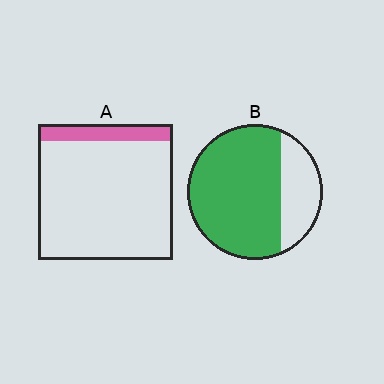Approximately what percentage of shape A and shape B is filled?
A is approximately 10% and B is approximately 75%.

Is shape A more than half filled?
No.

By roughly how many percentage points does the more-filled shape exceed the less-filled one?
By roughly 60 percentage points (B over A).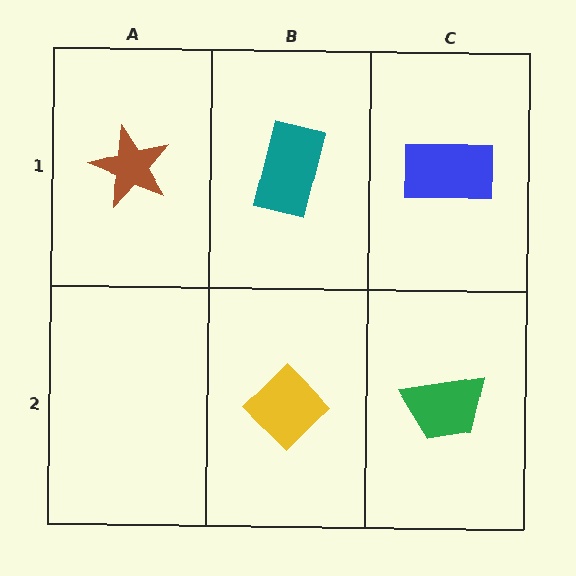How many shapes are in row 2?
2 shapes.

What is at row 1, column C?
A blue rectangle.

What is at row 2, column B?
A yellow diamond.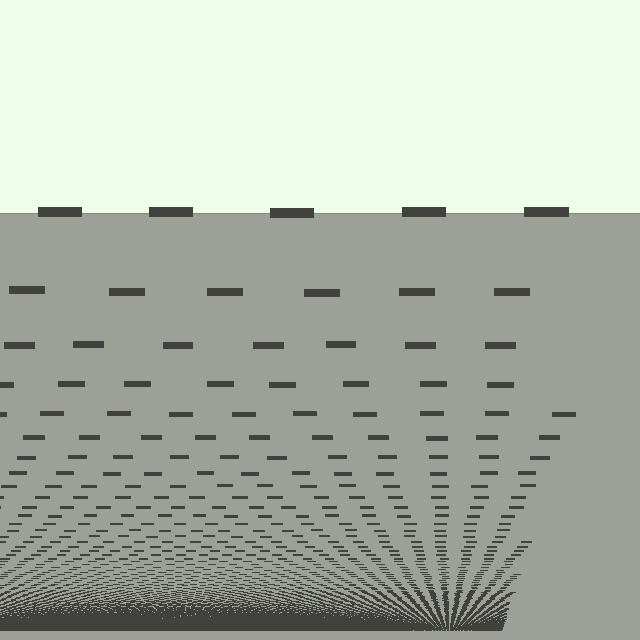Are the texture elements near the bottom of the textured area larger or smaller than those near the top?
Smaller. The gradient is inverted — elements near the bottom are smaller and denser.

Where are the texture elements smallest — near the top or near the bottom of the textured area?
Near the bottom.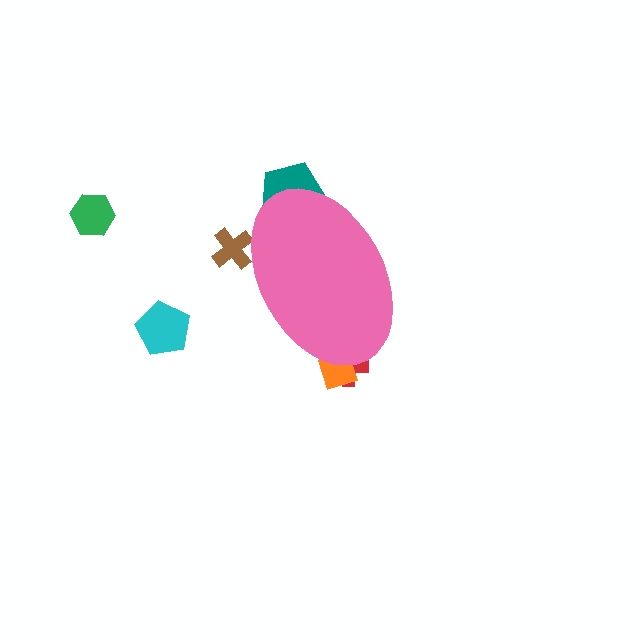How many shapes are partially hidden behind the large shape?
4 shapes are partially hidden.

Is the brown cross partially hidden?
Yes, the brown cross is partially hidden behind the pink ellipse.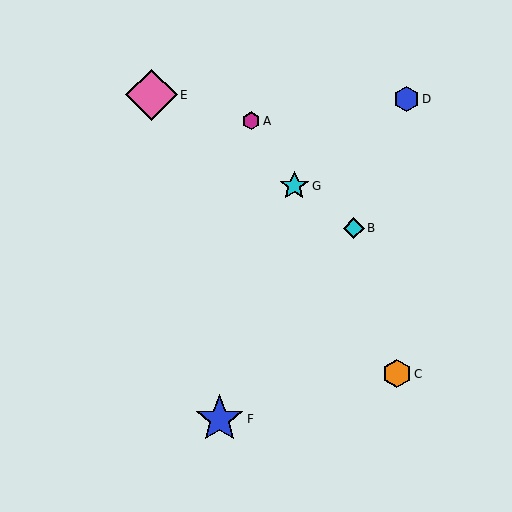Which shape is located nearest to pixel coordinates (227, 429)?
The blue star (labeled F) at (219, 419) is nearest to that location.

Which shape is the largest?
The pink diamond (labeled E) is the largest.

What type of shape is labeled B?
Shape B is a cyan diamond.